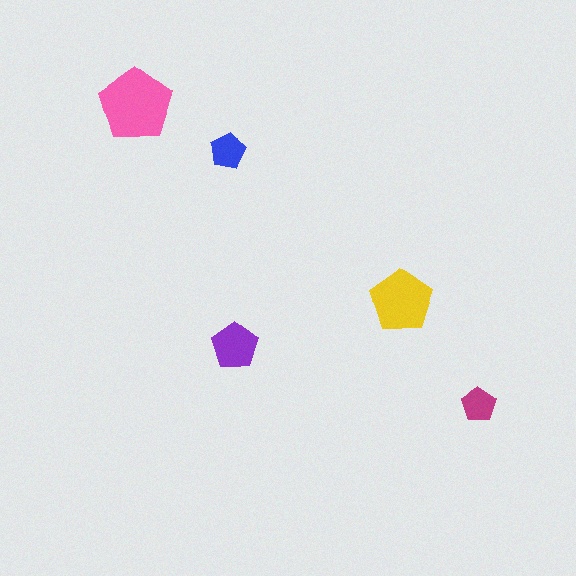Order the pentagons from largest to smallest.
the pink one, the yellow one, the purple one, the blue one, the magenta one.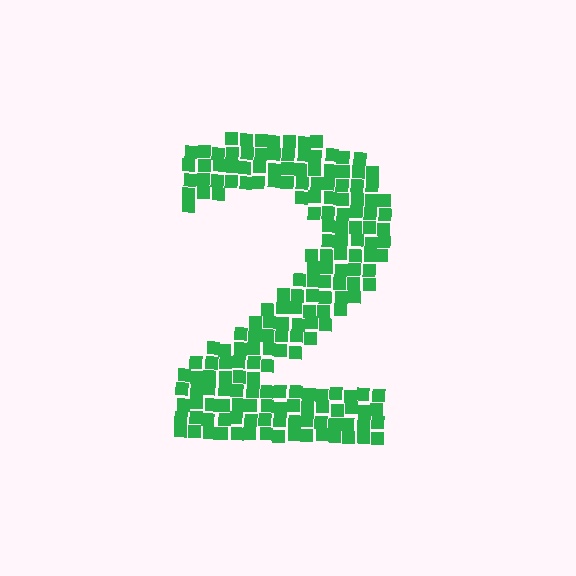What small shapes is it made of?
It is made of small squares.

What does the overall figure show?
The overall figure shows the digit 2.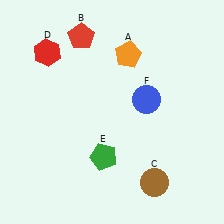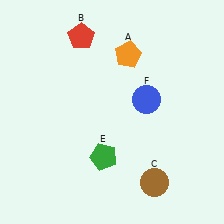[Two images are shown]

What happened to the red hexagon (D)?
The red hexagon (D) was removed in Image 2. It was in the top-left area of Image 1.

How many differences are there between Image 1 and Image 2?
There is 1 difference between the two images.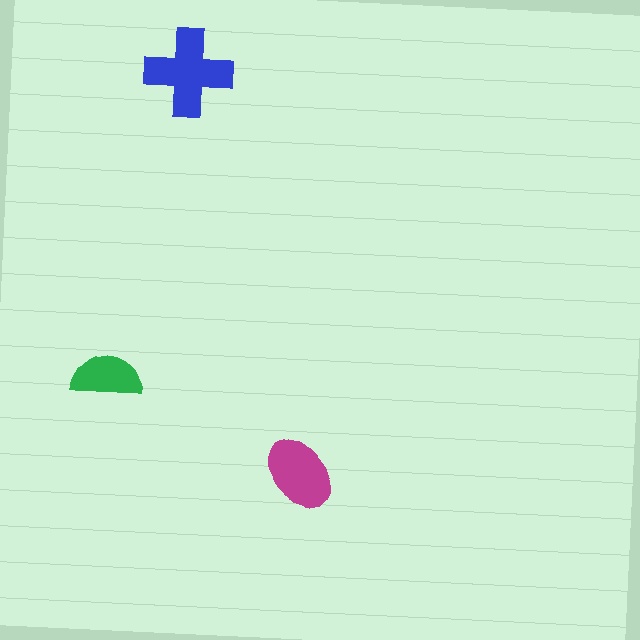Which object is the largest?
The blue cross.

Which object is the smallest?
The green semicircle.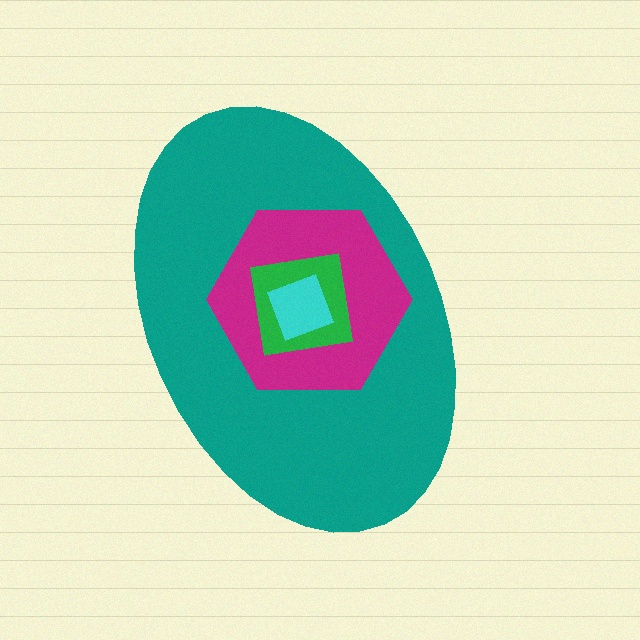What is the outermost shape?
The teal ellipse.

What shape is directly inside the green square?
The cyan diamond.